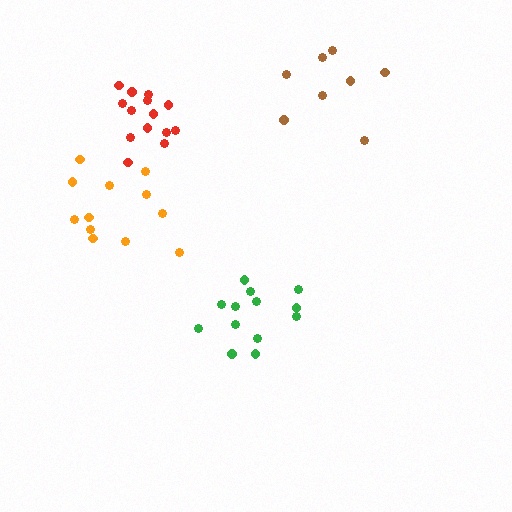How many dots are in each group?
Group 1: 13 dots, Group 2: 12 dots, Group 3: 8 dots, Group 4: 14 dots (47 total).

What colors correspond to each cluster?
The clusters are colored: green, orange, brown, red.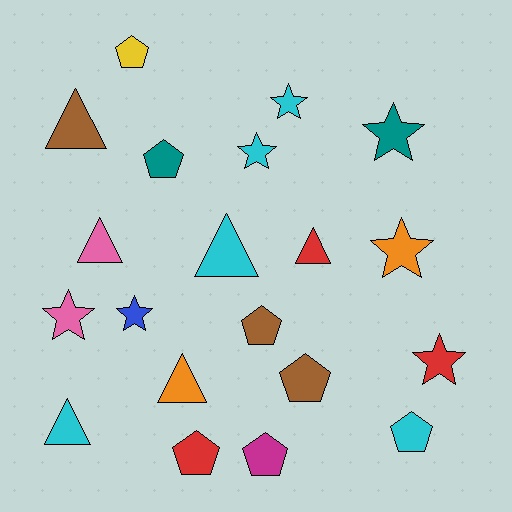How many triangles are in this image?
There are 6 triangles.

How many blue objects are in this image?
There is 1 blue object.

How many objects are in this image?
There are 20 objects.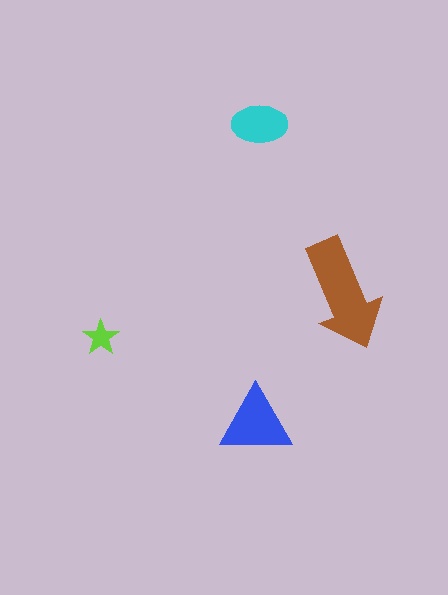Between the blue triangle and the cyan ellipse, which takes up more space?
The blue triangle.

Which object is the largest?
The brown arrow.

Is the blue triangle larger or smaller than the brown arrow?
Smaller.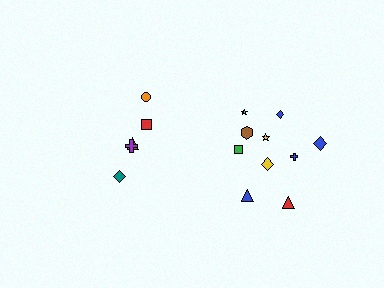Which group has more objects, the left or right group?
The right group.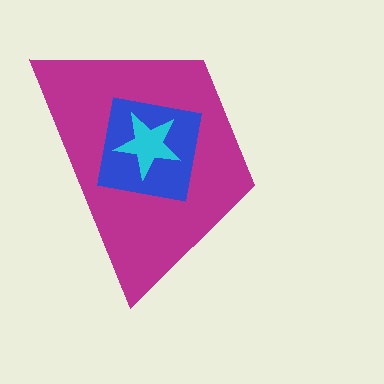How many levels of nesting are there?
3.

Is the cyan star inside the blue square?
Yes.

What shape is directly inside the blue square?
The cyan star.